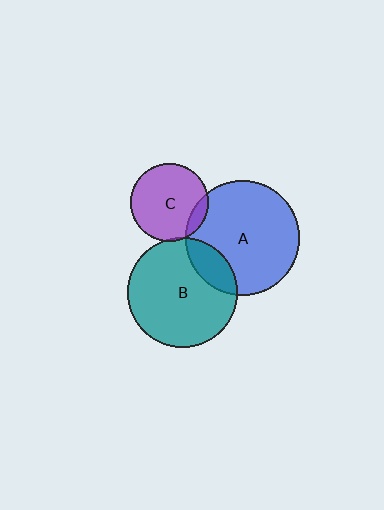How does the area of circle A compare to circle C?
Approximately 2.1 times.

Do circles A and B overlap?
Yes.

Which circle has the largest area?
Circle A (blue).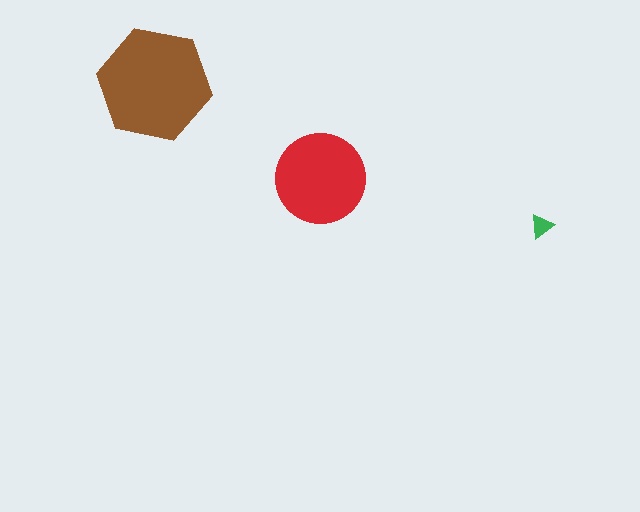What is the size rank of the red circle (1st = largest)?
2nd.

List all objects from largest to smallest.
The brown hexagon, the red circle, the green triangle.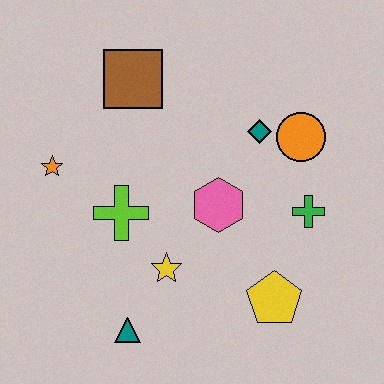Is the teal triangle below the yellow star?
Yes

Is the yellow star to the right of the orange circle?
No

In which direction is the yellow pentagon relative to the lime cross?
The yellow pentagon is to the right of the lime cross.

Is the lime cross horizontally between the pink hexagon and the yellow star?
No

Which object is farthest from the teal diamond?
The teal triangle is farthest from the teal diamond.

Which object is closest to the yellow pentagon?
The green cross is closest to the yellow pentagon.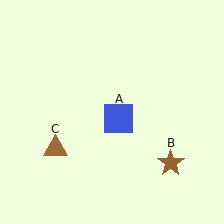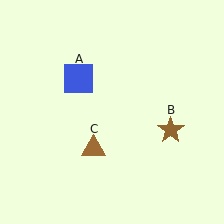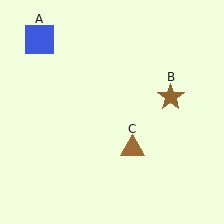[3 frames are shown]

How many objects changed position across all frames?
3 objects changed position: blue square (object A), brown star (object B), brown triangle (object C).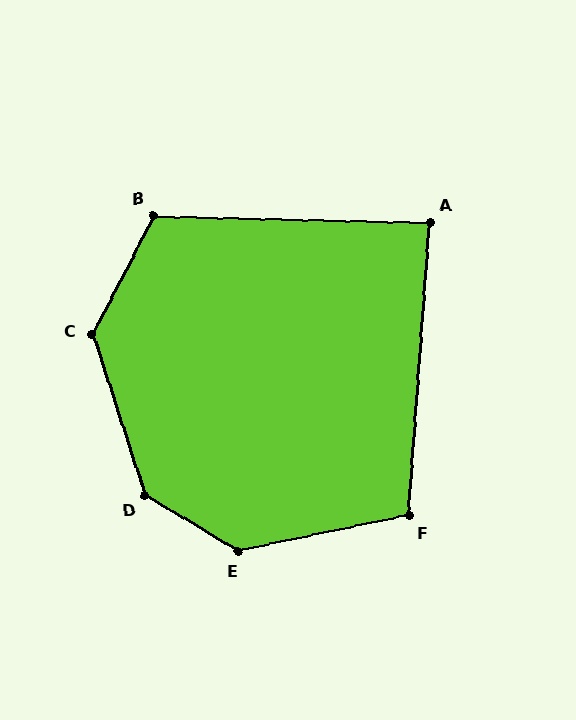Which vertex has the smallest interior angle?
A, at approximately 87 degrees.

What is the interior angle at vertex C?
Approximately 135 degrees (obtuse).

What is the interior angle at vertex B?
Approximately 116 degrees (obtuse).